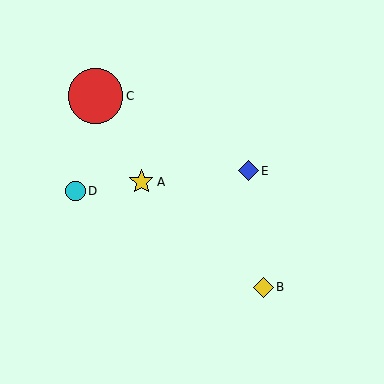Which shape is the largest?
The red circle (labeled C) is the largest.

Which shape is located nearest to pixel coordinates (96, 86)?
The red circle (labeled C) at (96, 96) is nearest to that location.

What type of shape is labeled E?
Shape E is a blue diamond.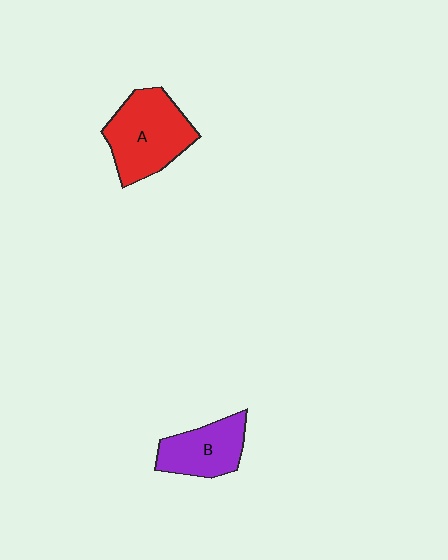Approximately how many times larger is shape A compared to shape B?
Approximately 1.4 times.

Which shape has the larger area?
Shape A (red).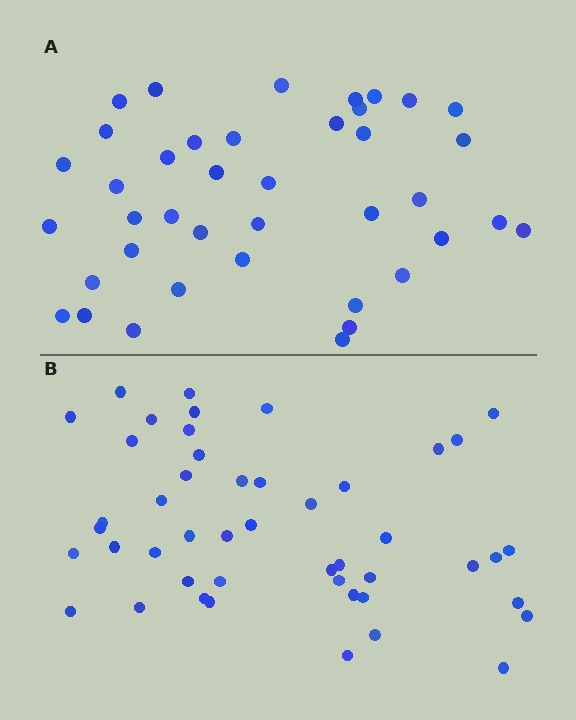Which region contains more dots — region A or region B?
Region B (the bottom region) has more dots.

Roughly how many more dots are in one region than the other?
Region B has roughly 8 or so more dots than region A.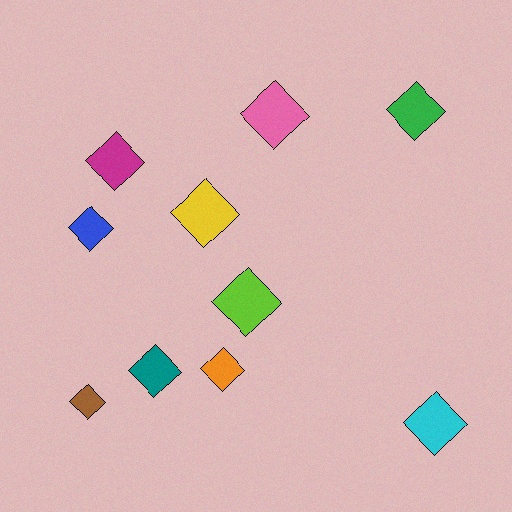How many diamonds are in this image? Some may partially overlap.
There are 10 diamonds.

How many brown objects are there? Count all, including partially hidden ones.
There is 1 brown object.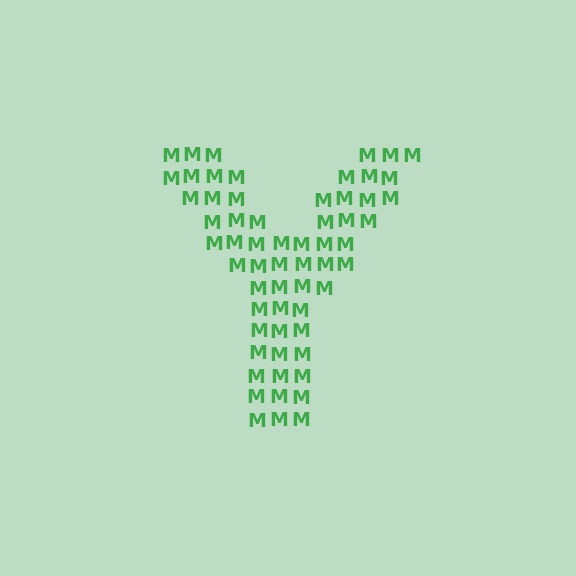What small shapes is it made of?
It is made of small letter M's.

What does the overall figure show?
The overall figure shows the letter Y.